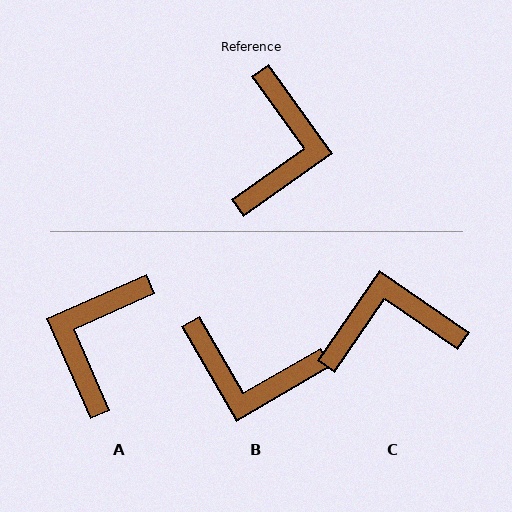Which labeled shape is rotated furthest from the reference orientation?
A, about 168 degrees away.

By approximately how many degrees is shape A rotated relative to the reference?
Approximately 168 degrees counter-clockwise.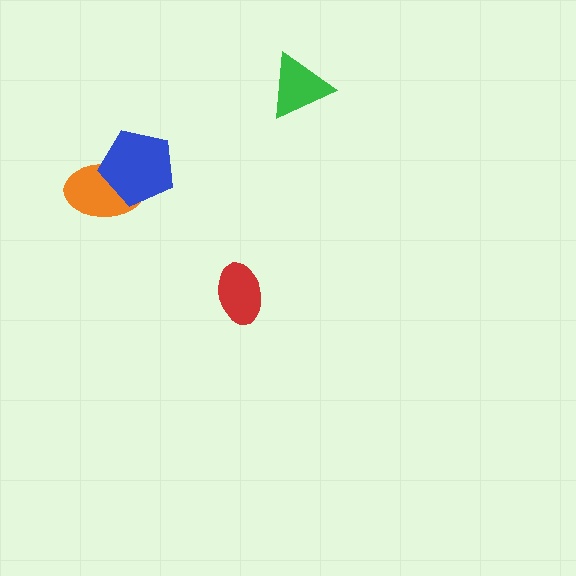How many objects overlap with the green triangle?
0 objects overlap with the green triangle.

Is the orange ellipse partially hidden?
Yes, it is partially covered by another shape.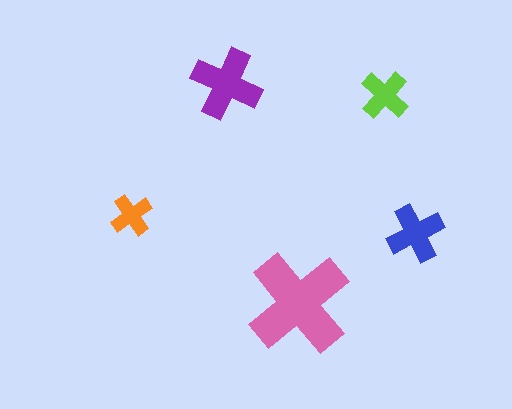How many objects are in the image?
There are 5 objects in the image.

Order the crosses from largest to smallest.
the pink one, the purple one, the blue one, the lime one, the orange one.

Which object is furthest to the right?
The blue cross is rightmost.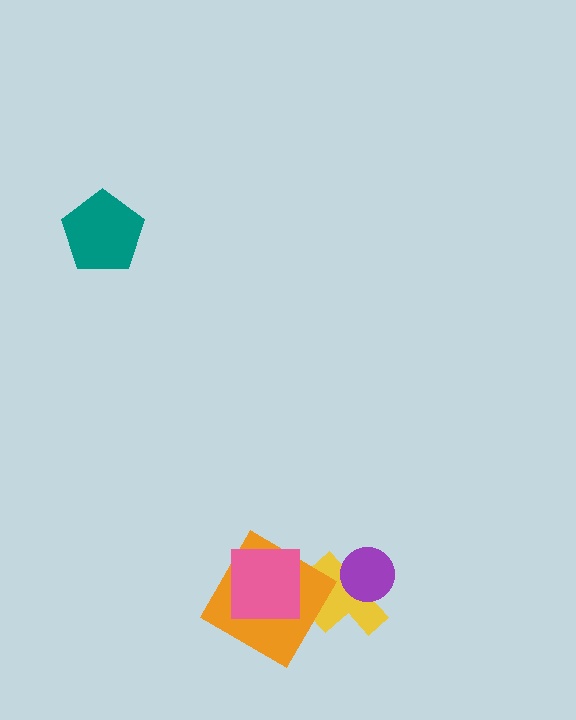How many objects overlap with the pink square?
1 object overlaps with the pink square.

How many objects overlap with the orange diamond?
2 objects overlap with the orange diamond.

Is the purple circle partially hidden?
No, no other shape covers it.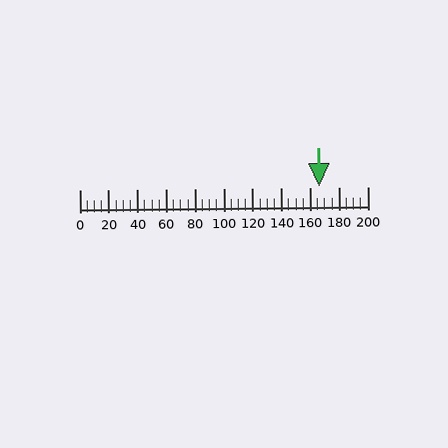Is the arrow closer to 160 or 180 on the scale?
The arrow is closer to 160.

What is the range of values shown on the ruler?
The ruler shows values from 0 to 200.